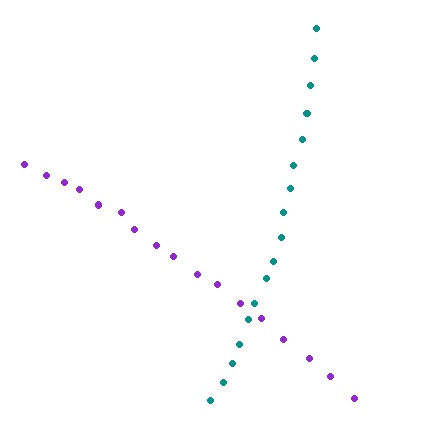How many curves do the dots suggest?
There are 2 distinct paths.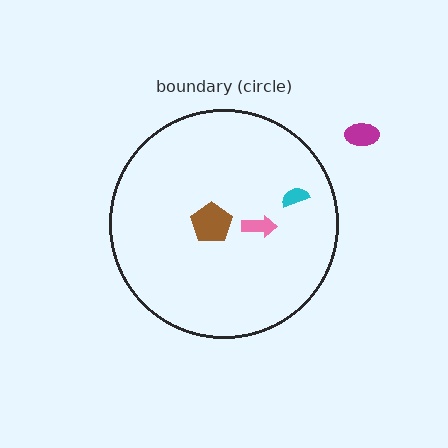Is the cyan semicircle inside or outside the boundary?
Inside.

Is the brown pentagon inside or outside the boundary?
Inside.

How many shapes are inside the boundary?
3 inside, 1 outside.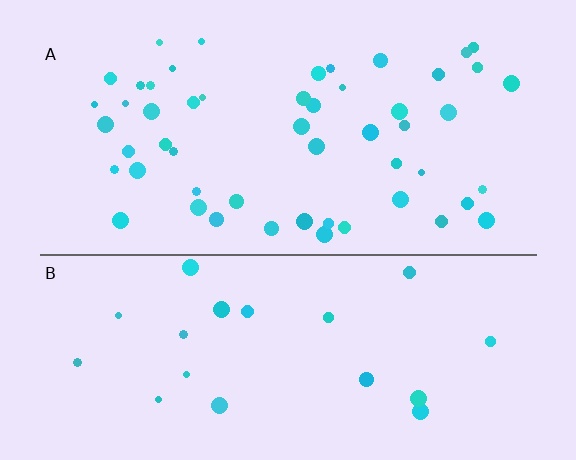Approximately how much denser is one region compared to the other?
Approximately 2.6× — region A over region B.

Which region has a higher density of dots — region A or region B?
A (the top).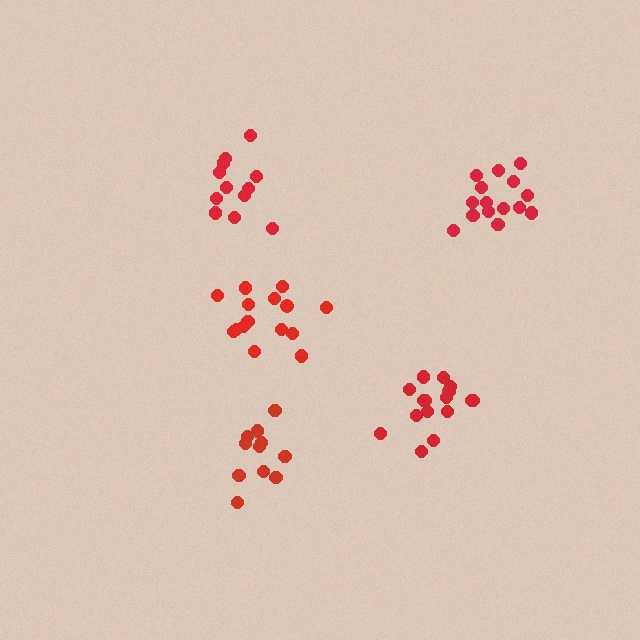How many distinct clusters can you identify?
There are 5 distinct clusters.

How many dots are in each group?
Group 1: 17 dots, Group 2: 15 dots, Group 3: 12 dots, Group 4: 11 dots, Group 5: 16 dots (71 total).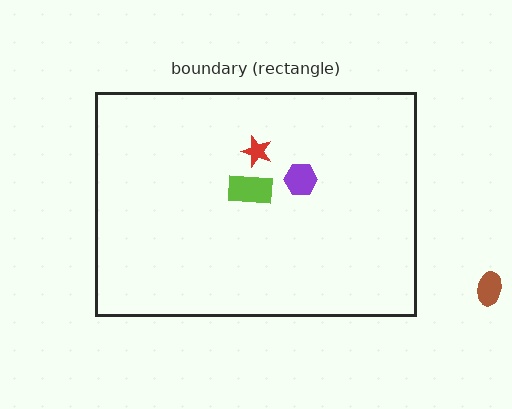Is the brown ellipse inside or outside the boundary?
Outside.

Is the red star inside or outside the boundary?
Inside.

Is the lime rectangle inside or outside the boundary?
Inside.